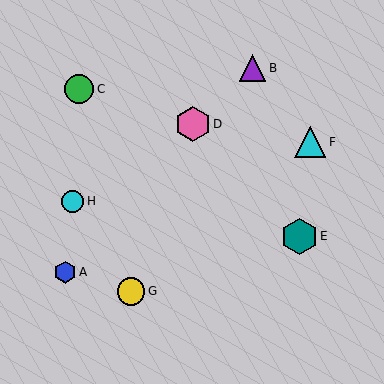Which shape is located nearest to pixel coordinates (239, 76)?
The purple triangle (labeled B) at (253, 68) is nearest to that location.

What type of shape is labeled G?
Shape G is a yellow circle.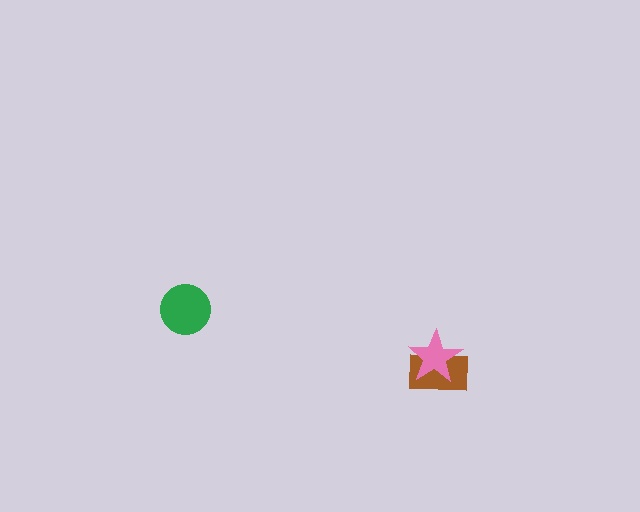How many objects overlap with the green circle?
0 objects overlap with the green circle.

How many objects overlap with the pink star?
1 object overlaps with the pink star.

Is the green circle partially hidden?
No, no other shape covers it.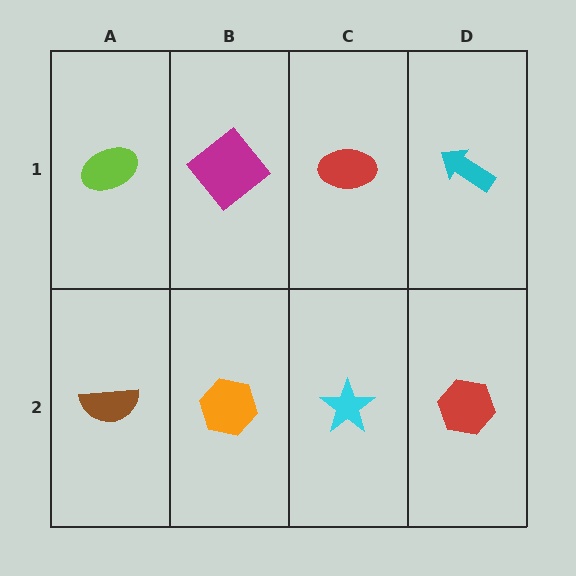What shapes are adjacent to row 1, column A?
A brown semicircle (row 2, column A), a magenta diamond (row 1, column B).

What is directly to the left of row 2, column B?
A brown semicircle.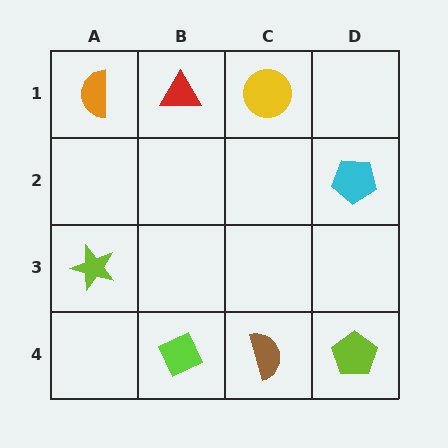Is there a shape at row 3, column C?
No, that cell is empty.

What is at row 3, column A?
A lime star.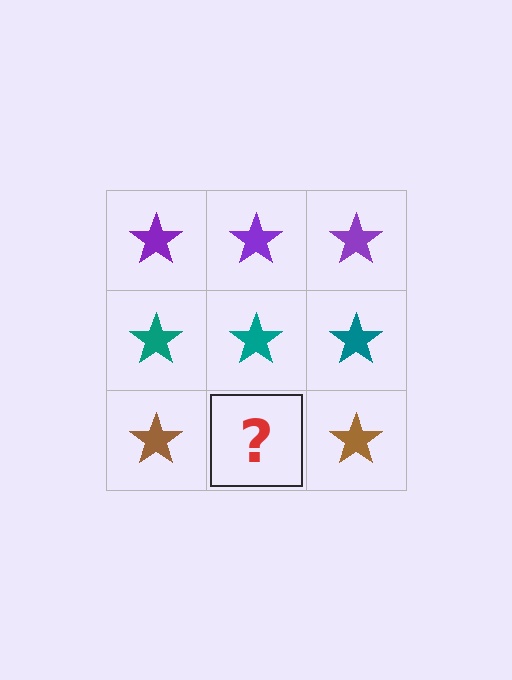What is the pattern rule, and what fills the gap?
The rule is that each row has a consistent color. The gap should be filled with a brown star.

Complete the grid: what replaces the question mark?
The question mark should be replaced with a brown star.